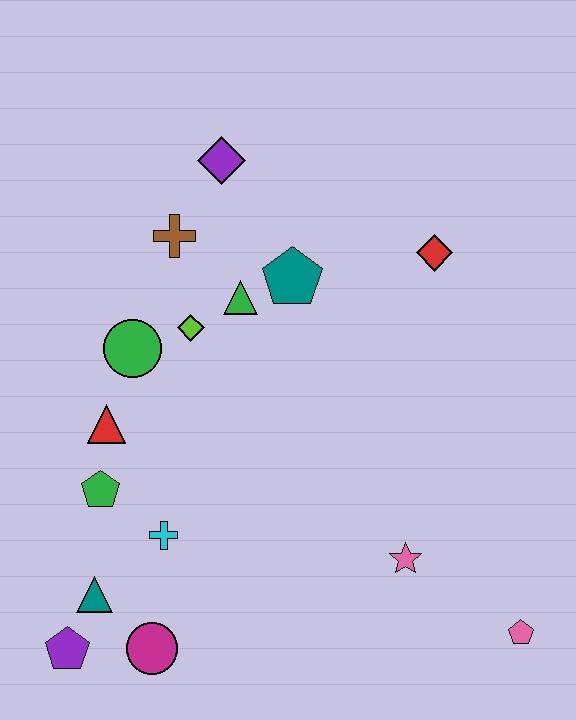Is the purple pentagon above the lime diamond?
No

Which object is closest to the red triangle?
The green pentagon is closest to the red triangle.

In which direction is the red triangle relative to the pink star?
The red triangle is to the left of the pink star.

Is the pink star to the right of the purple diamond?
Yes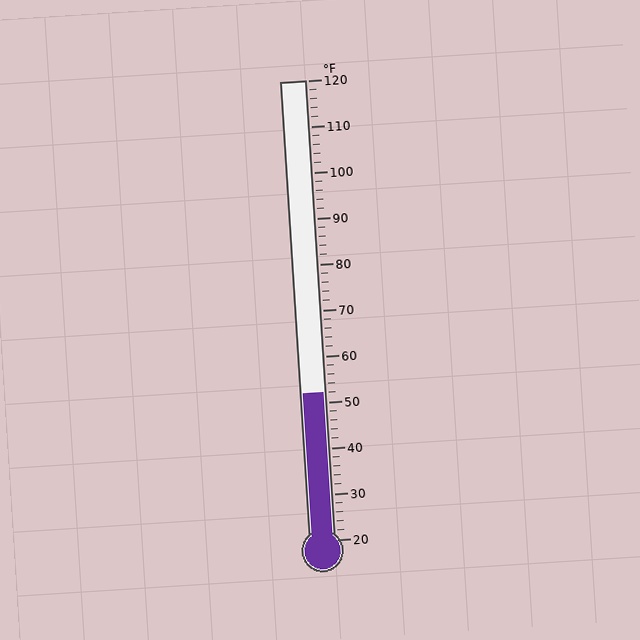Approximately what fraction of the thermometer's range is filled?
The thermometer is filled to approximately 30% of its range.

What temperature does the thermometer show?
The thermometer shows approximately 52°F.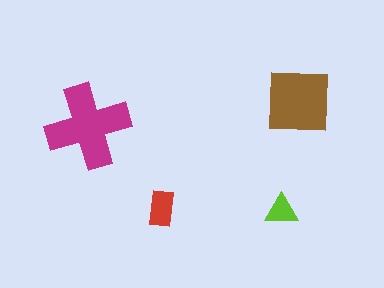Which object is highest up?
The brown square is topmost.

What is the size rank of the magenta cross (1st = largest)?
1st.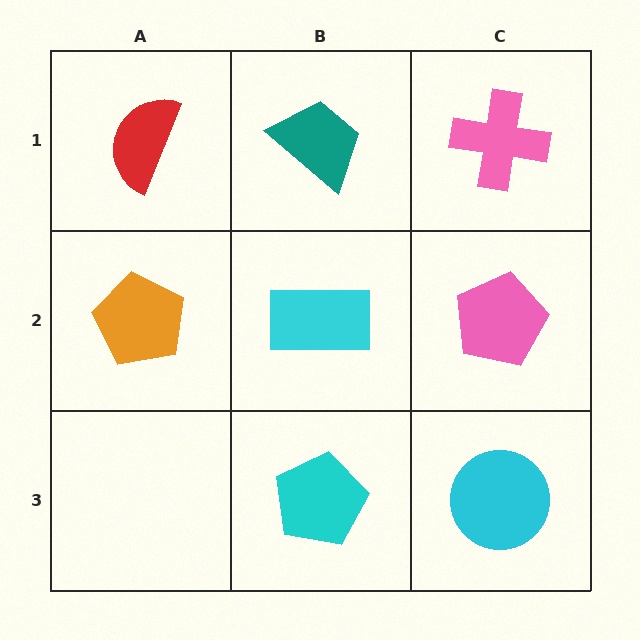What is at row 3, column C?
A cyan circle.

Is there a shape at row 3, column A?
No, that cell is empty.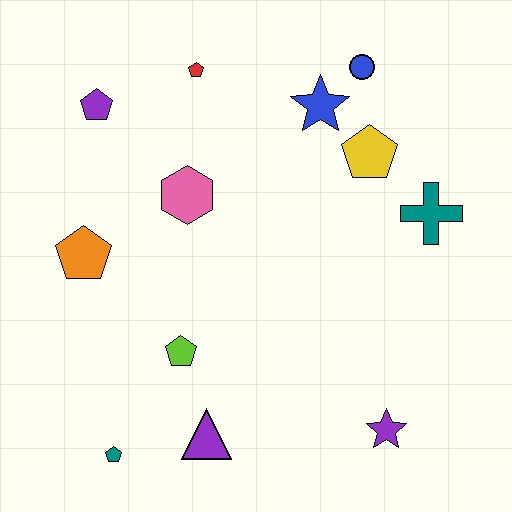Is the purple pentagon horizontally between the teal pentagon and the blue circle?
No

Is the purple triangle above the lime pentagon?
No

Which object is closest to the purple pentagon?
The red pentagon is closest to the purple pentagon.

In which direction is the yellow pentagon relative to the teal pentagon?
The yellow pentagon is above the teal pentagon.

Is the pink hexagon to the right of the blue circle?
No